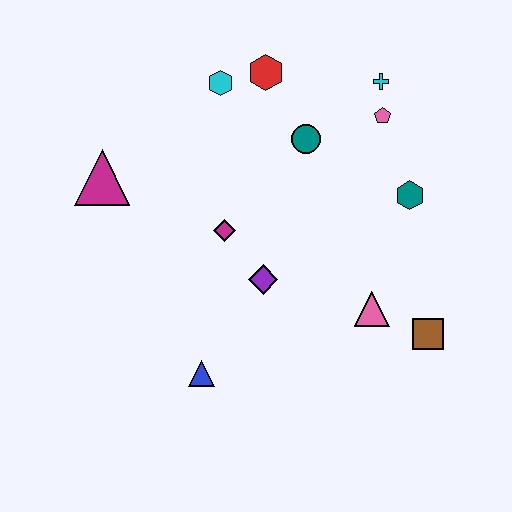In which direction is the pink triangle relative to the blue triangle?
The pink triangle is to the right of the blue triangle.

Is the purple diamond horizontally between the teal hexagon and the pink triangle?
No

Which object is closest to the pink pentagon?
The cyan cross is closest to the pink pentagon.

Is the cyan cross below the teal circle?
No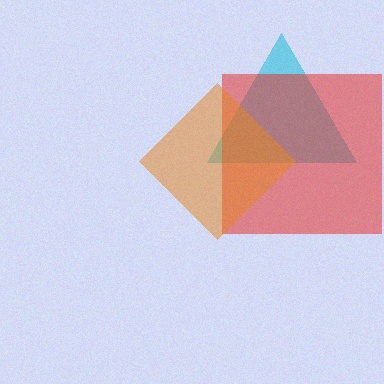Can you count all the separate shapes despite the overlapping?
Yes, there are 3 separate shapes.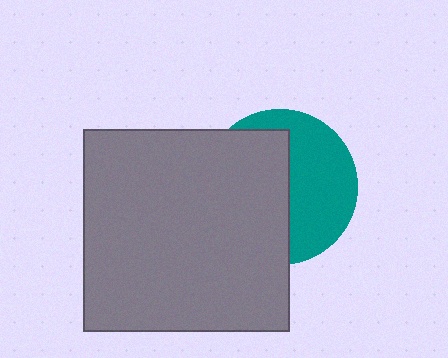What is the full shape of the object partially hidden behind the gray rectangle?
The partially hidden object is a teal circle.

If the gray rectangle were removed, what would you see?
You would see the complete teal circle.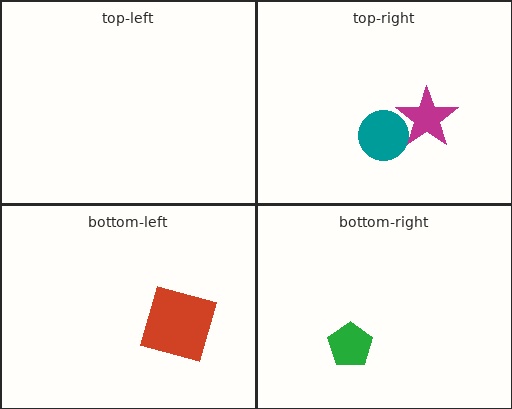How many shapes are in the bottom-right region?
1.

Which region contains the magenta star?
The top-right region.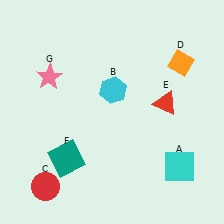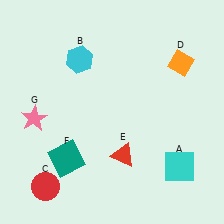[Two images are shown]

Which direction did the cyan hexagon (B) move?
The cyan hexagon (B) moved left.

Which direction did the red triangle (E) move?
The red triangle (E) moved down.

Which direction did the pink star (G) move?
The pink star (G) moved down.